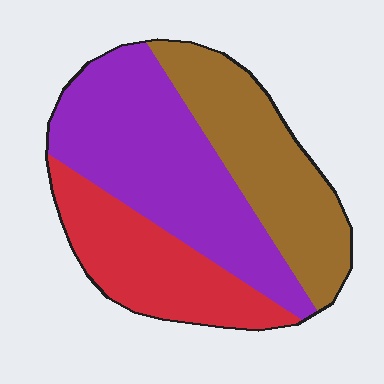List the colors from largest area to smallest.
From largest to smallest: purple, brown, red.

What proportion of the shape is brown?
Brown takes up about one third (1/3) of the shape.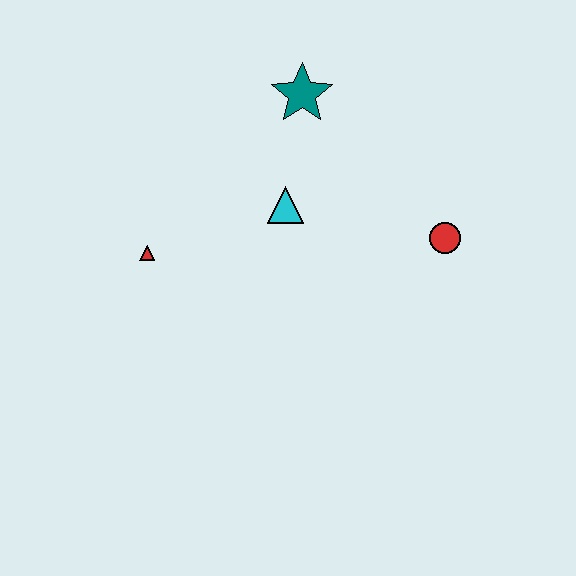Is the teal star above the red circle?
Yes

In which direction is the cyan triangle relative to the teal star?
The cyan triangle is below the teal star.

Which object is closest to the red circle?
The cyan triangle is closest to the red circle.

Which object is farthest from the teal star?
The red triangle is farthest from the teal star.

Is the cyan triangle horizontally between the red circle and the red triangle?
Yes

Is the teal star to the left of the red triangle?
No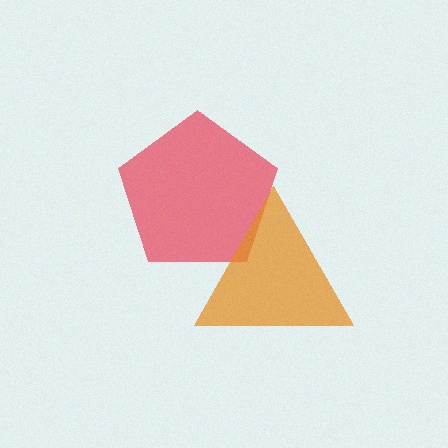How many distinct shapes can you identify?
There are 2 distinct shapes: a red pentagon, an orange triangle.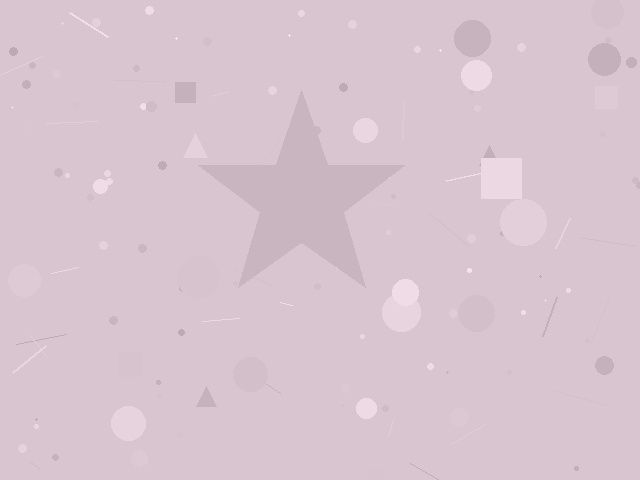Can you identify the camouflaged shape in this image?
The camouflaged shape is a star.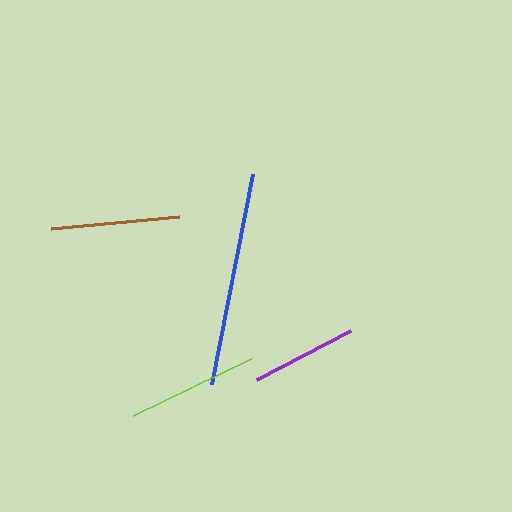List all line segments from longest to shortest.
From longest to shortest: blue, lime, brown, purple.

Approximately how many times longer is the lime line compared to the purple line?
The lime line is approximately 1.2 times the length of the purple line.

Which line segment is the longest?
The blue line is the longest at approximately 214 pixels.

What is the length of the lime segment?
The lime segment is approximately 132 pixels long.